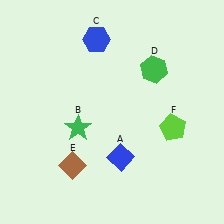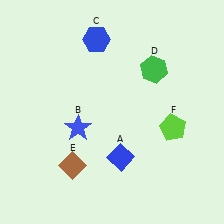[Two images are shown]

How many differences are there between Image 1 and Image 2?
There is 1 difference between the two images.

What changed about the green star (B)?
In Image 1, B is green. In Image 2, it changed to blue.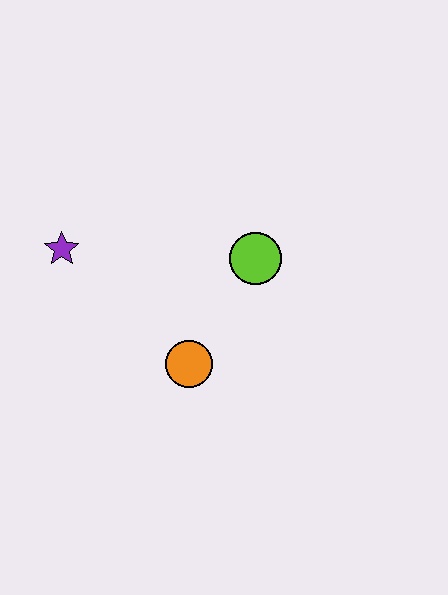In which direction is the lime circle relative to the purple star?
The lime circle is to the right of the purple star.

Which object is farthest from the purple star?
The lime circle is farthest from the purple star.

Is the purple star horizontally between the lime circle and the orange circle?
No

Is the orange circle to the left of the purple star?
No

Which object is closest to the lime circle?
The orange circle is closest to the lime circle.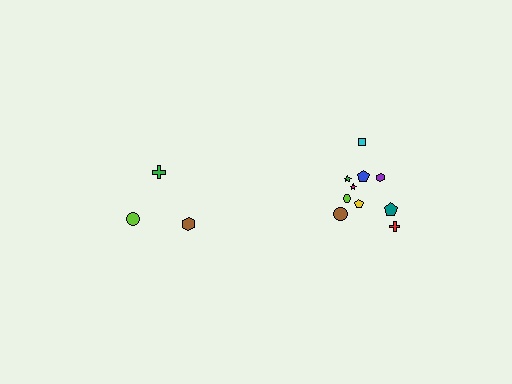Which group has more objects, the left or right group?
The right group.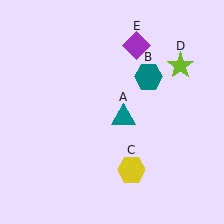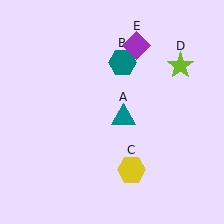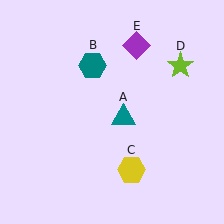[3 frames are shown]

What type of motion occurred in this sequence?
The teal hexagon (object B) rotated counterclockwise around the center of the scene.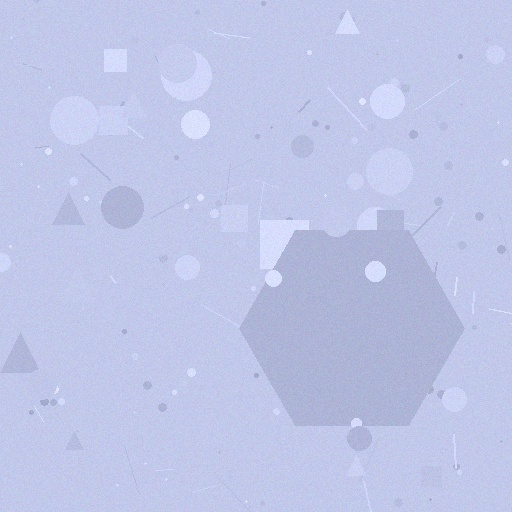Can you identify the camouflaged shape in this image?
The camouflaged shape is a hexagon.